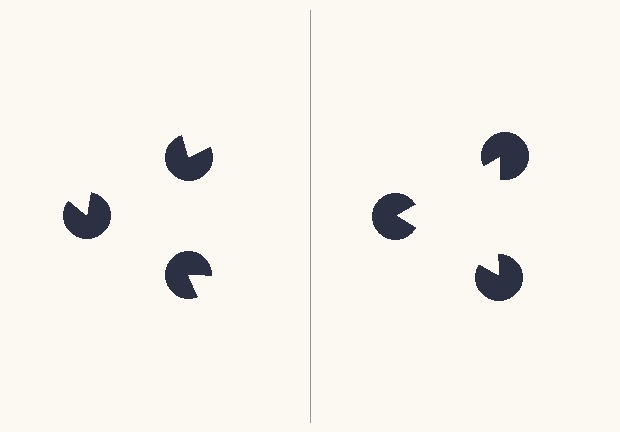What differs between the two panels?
The pac-man discs are positioned identically on both sides; only the wedge orientations differ. On the right they align to a triangle; on the left they are misaligned.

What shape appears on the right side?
An illusory triangle.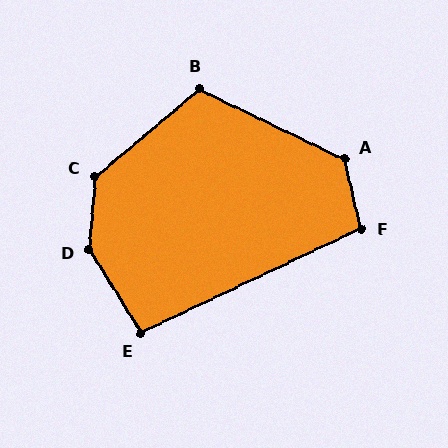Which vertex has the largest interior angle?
D, at approximately 143 degrees.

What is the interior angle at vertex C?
Approximately 135 degrees (obtuse).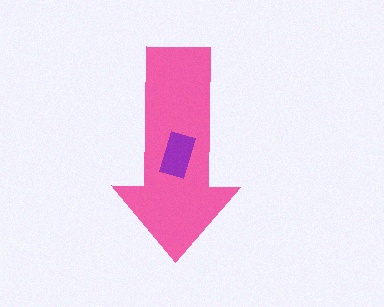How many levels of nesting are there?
2.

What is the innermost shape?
The purple rectangle.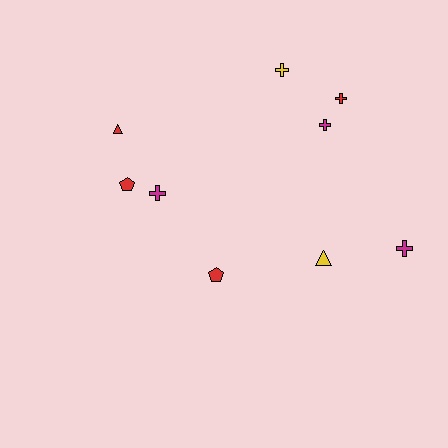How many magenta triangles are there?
There are no magenta triangles.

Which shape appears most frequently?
Cross, with 5 objects.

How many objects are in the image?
There are 9 objects.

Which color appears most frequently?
Red, with 4 objects.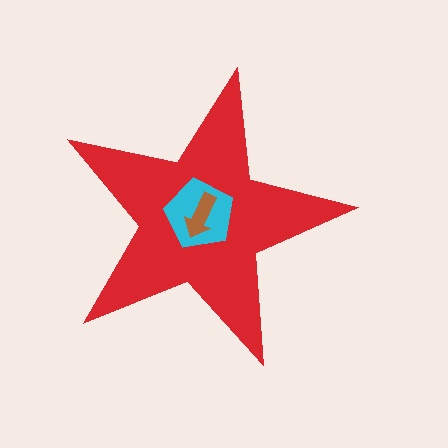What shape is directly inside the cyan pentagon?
The brown arrow.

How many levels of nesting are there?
3.